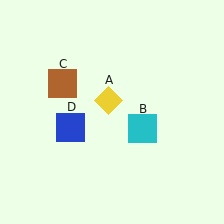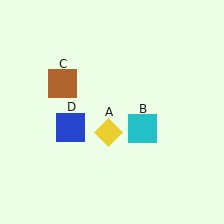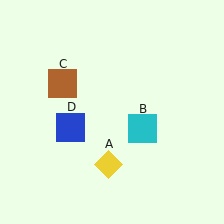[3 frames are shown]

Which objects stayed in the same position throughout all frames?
Cyan square (object B) and brown square (object C) and blue square (object D) remained stationary.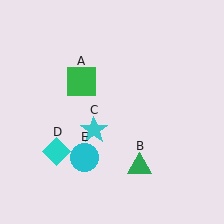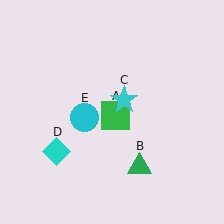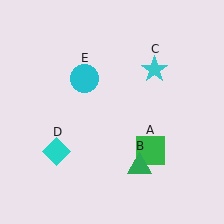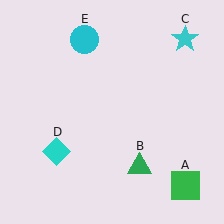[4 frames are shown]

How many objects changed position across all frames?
3 objects changed position: green square (object A), cyan star (object C), cyan circle (object E).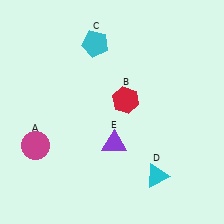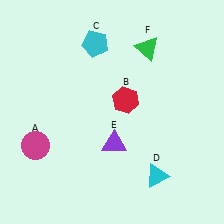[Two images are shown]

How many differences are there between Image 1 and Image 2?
There is 1 difference between the two images.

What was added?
A green triangle (F) was added in Image 2.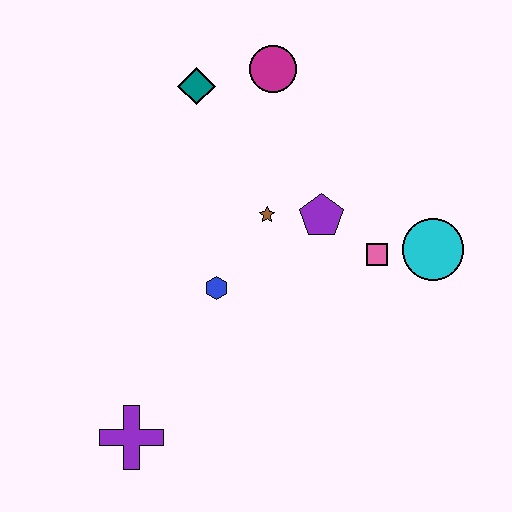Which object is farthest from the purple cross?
The magenta circle is farthest from the purple cross.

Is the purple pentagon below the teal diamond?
Yes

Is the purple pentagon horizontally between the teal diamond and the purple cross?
No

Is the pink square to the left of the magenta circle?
No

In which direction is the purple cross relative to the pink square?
The purple cross is to the left of the pink square.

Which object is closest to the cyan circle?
The pink square is closest to the cyan circle.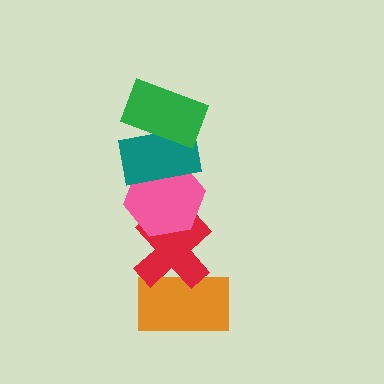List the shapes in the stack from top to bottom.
From top to bottom: the green rectangle, the teal rectangle, the pink hexagon, the red cross, the orange rectangle.